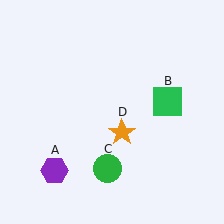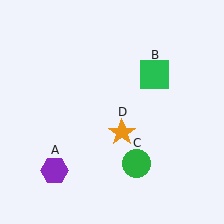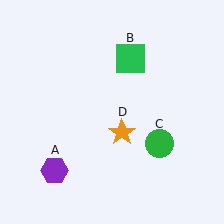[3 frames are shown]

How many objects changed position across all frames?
2 objects changed position: green square (object B), green circle (object C).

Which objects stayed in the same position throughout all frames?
Purple hexagon (object A) and orange star (object D) remained stationary.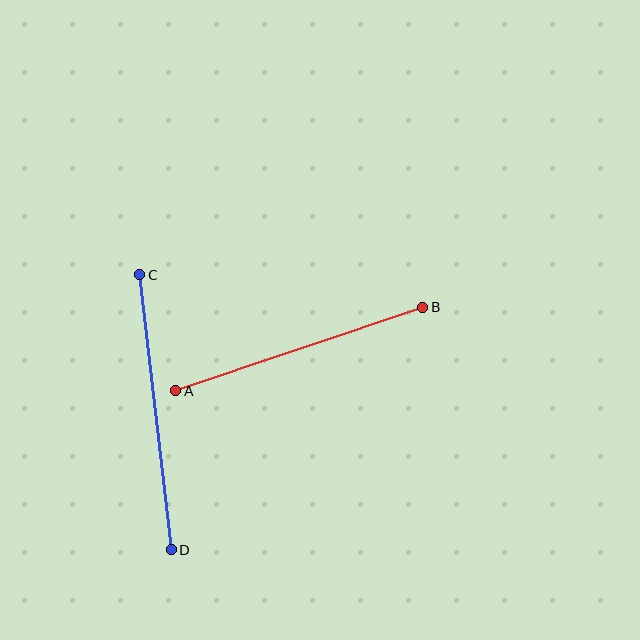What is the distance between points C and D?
The distance is approximately 277 pixels.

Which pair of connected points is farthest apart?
Points C and D are farthest apart.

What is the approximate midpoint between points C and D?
The midpoint is at approximately (155, 412) pixels.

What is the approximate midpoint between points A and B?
The midpoint is at approximately (299, 349) pixels.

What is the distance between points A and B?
The distance is approximately 261 pixels.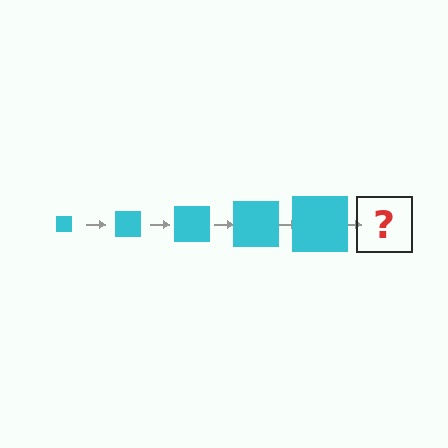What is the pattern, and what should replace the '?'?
The pattern is that the square gets progressively larger each step. The '?' should be a cyan square, larger than the previous one.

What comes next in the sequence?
The next element should be a cyan square, larger than the previous one.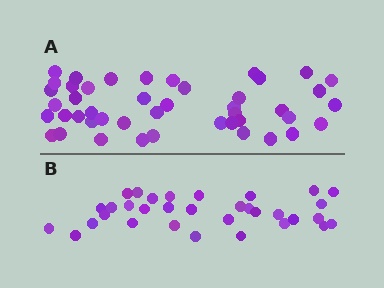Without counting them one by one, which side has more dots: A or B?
Region A (the top region) has more dots.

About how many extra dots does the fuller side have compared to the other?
Region A has roughly 12 or so more dots than region B.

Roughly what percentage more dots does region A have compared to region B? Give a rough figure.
About 35% more.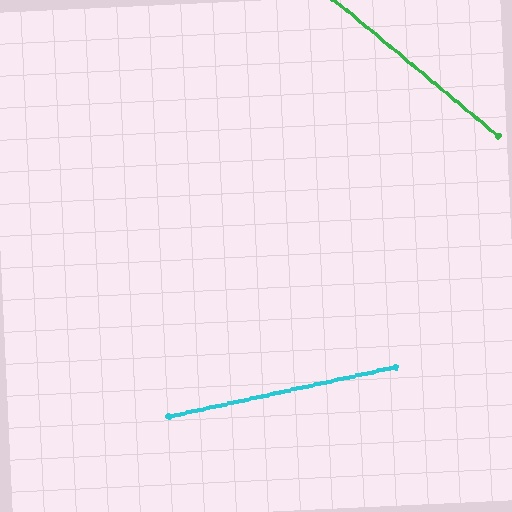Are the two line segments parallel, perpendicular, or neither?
Neither parallel nor perpendicular — they differ by about 52°.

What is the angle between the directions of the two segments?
Approximately 52 degrees.